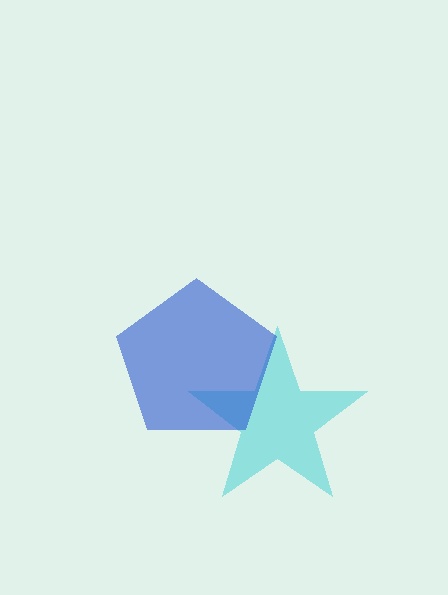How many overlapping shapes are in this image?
There are 2 overlapping shapes in the image.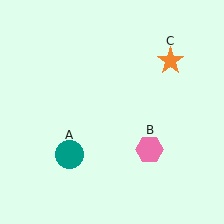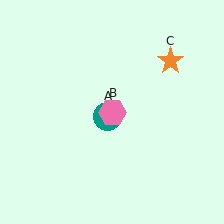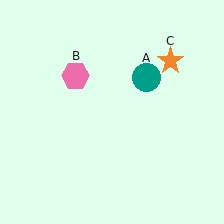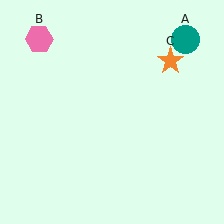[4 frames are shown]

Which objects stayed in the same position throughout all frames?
Orange star (object C) remained stationary.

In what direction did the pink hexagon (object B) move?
The pink hexagon (object B) moved up and to the left.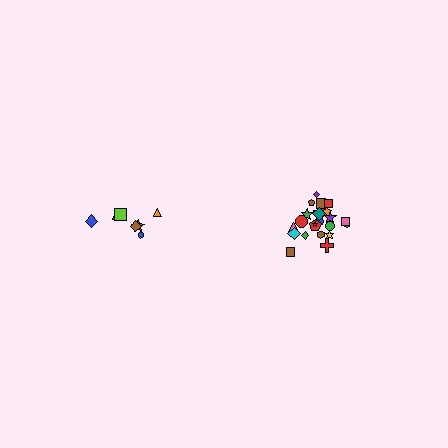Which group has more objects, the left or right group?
The right group.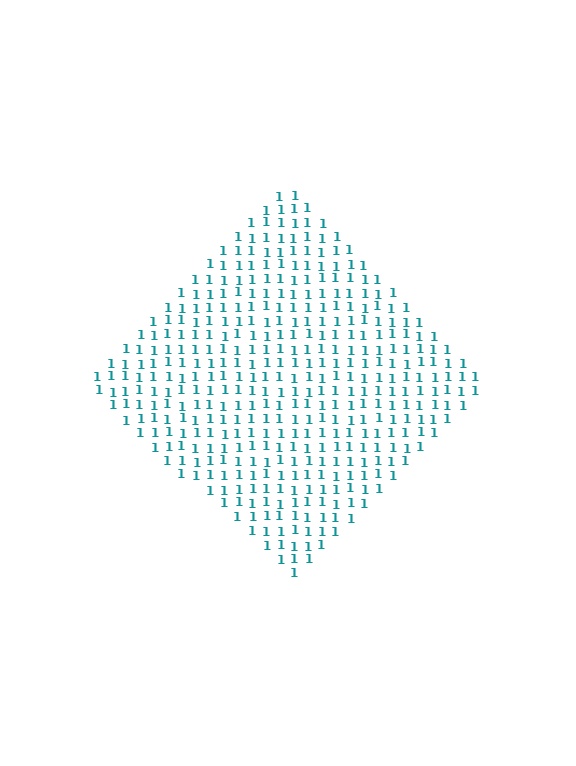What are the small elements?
The small elements are digit 1's.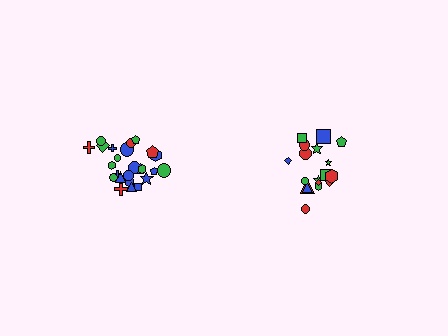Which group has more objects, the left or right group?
The left group.